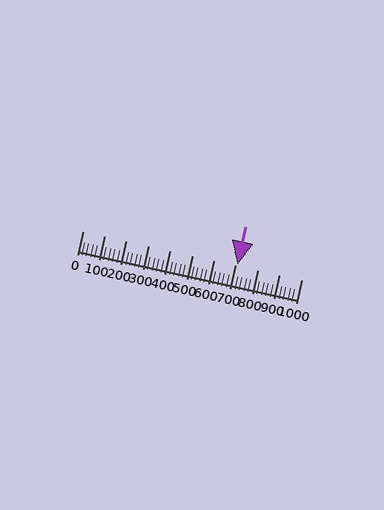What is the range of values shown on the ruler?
The ruler shows values from 0 to 1000.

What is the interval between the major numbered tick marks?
The major tick marks are spaced 100 units apart.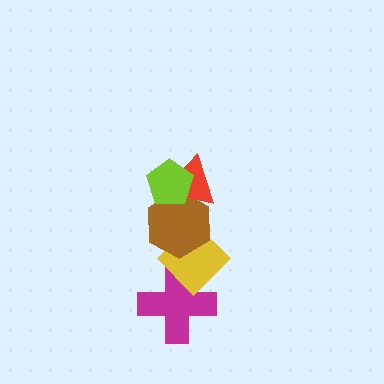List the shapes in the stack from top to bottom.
From top to bottom: the lime pentagon, the red triangle, the brown hexagon, the yellow diamond, the magenta cross.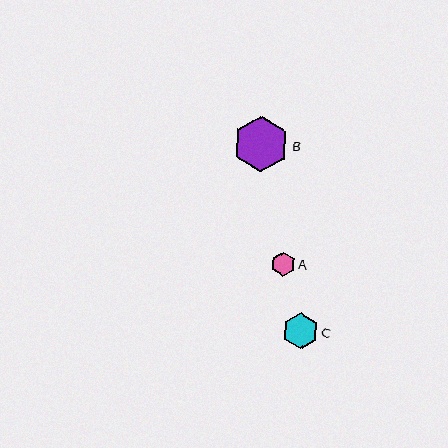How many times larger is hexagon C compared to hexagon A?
Hexagon C is approximately 1.5 times the size of hexagon A.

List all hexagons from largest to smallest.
From largest to smallest: B, C, A.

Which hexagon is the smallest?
Hexagon A is the smallest with a size of approximately 24 pixels.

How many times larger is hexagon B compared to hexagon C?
Hexagon B is approximately 1.6 times the size of hexagon C.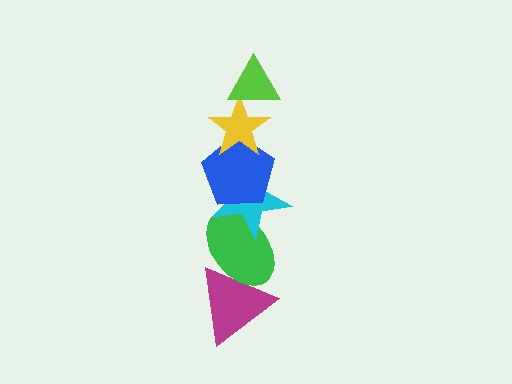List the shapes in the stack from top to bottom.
From top to bottom: the lime triangle, the yellow star, the blue pentagon, the cyan star, the green ellipse, the magenta triangle.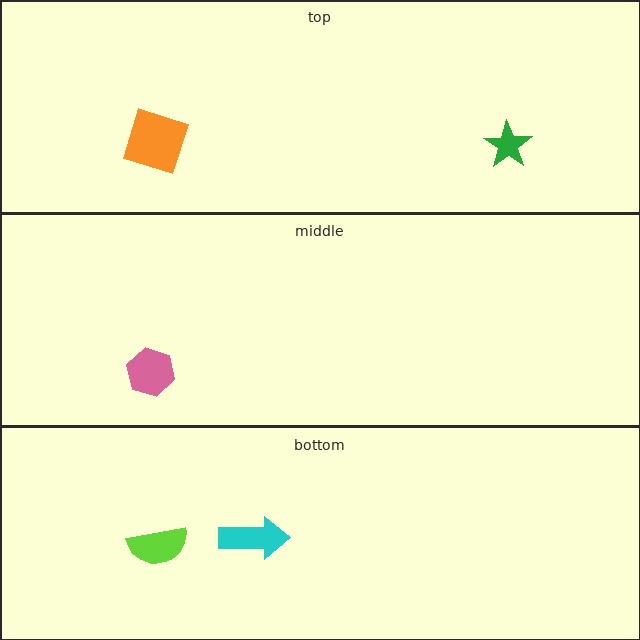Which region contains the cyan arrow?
The bottom region.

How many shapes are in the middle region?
1.